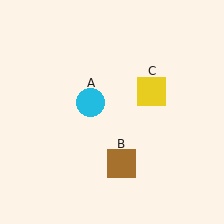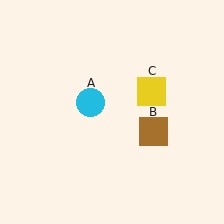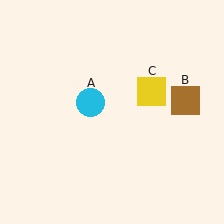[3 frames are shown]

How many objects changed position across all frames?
1 object changed position: brown square (object B).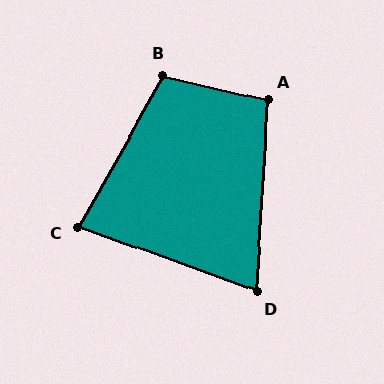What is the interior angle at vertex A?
Approximately 100 degrees (obtuse).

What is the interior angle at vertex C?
Approximately 80 degrees (acute).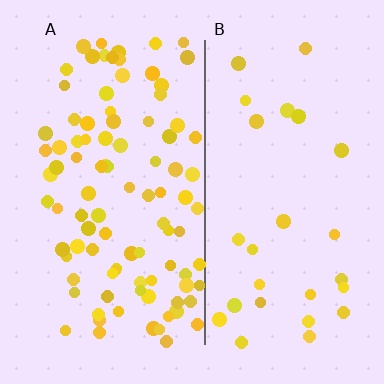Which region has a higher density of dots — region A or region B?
A (the left).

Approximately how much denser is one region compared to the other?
Approximately 3.3× — region A over region B.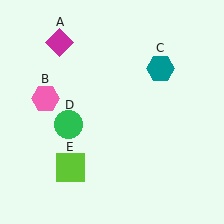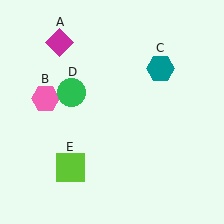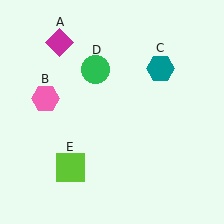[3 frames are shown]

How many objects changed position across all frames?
1 object changed position: green circle (object D).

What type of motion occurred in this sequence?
The green circle (object D) rotated clockwise around the center of the scene.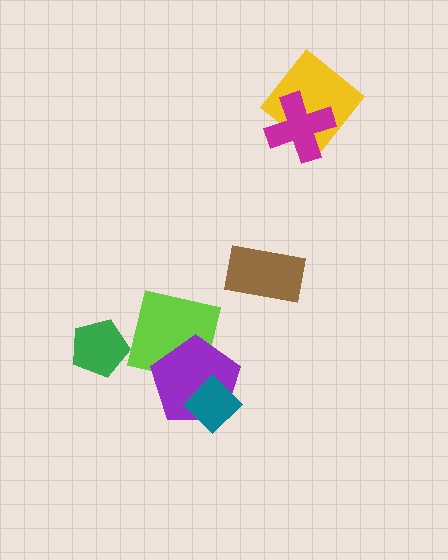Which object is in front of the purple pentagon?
The teal diamond is in front of the purple pentagon.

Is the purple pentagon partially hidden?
Yes, it is partially covered by another shape.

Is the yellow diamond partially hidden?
Yes, it is partially covered by another shape.